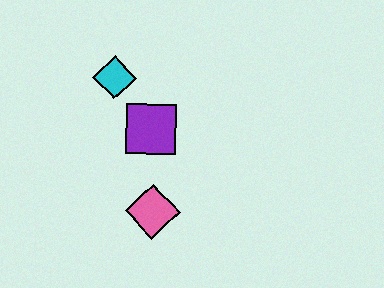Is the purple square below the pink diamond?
No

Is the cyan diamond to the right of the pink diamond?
No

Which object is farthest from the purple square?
The pink diamond is farthest from the purple square.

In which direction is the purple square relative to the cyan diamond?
The purple square is below the cyan diamond.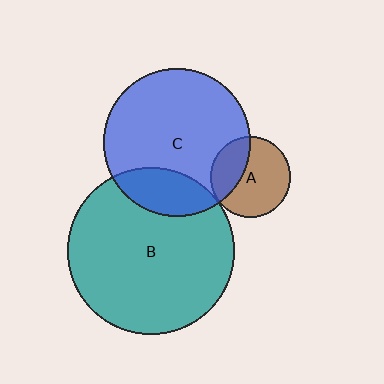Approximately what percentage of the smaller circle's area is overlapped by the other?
Approximately 20%.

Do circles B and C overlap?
Yes.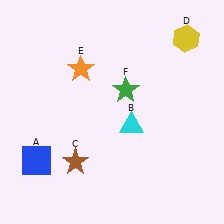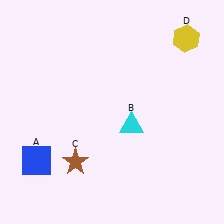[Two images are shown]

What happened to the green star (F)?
The green star (F) was removed in Image 2. It was in the top-right area of Image 1.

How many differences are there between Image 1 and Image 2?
There are 2 differences between the two images.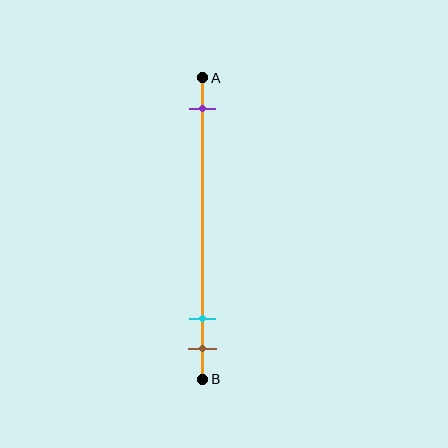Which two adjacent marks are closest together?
The cyan and brown marks are the closest adjacent pair.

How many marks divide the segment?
There are 3 marks dividing the segment.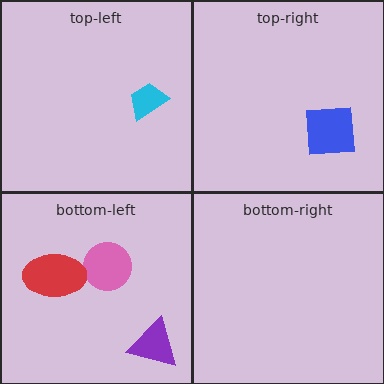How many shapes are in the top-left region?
1.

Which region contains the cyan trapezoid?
The top-left region.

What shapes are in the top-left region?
The cyan trapezoid.